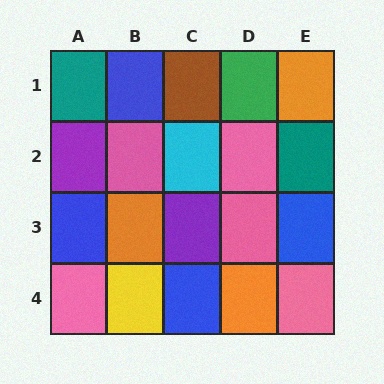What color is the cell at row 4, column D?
Orange.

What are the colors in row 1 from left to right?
Teal, blue, brown, green, orange.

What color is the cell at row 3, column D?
Pink.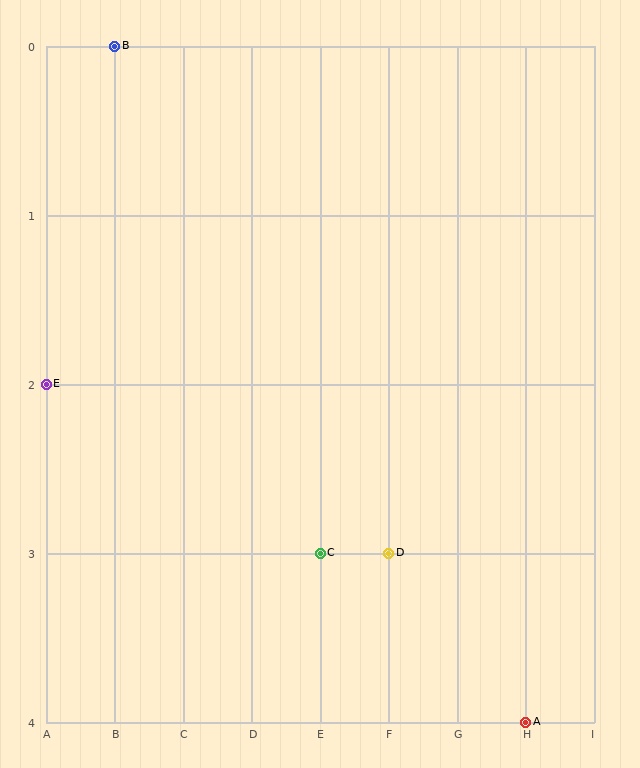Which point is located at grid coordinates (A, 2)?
Point E is at (A, 2).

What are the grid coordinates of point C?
Point C is at grid coordinates (E, 3).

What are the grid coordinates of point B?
Point B is at grid coordinates (B, 0).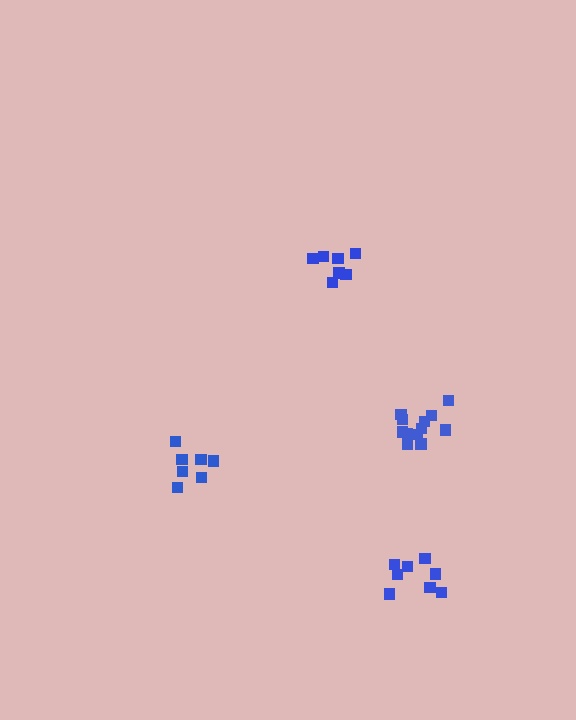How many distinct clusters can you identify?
There are 4 distinct clusters.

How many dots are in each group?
Group 1: 7 dots, Group 2: 8 dots, Group 3: 12 dots, Group 4: 7 dots (34 total).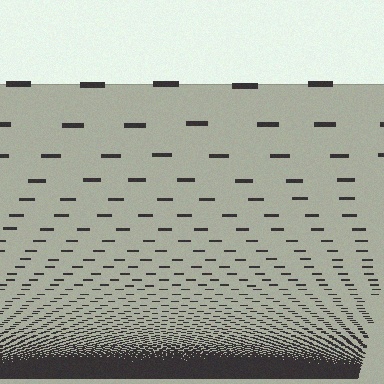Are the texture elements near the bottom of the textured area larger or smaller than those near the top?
Smaller. The gradient is inverted — elements near the bottom are smaller and denser.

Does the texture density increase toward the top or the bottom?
Density increases toward the bottom.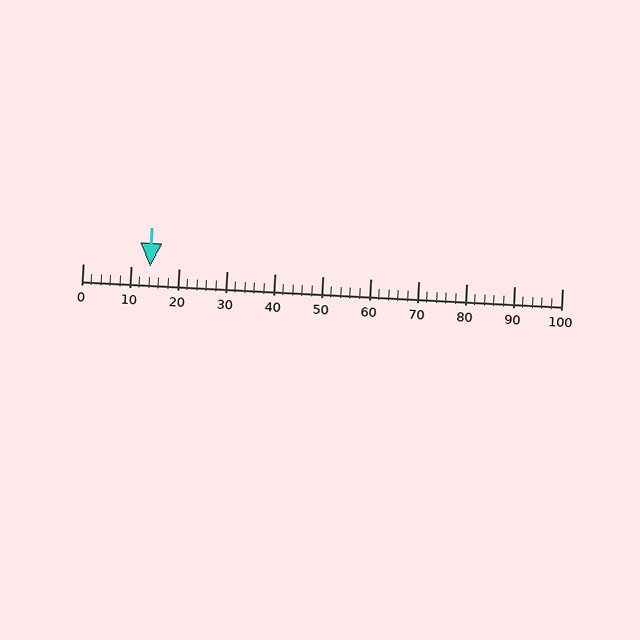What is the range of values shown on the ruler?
The ruler shows values from 0 to 100.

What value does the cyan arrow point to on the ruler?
The cyan arrow points to approximately 14.